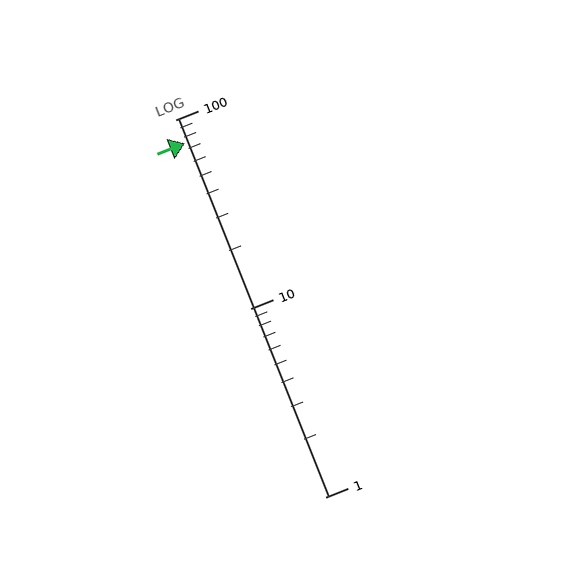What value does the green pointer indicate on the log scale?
The pointer indicates approximately 75.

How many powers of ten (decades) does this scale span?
The scale spans 2 decades, from 1 to 100.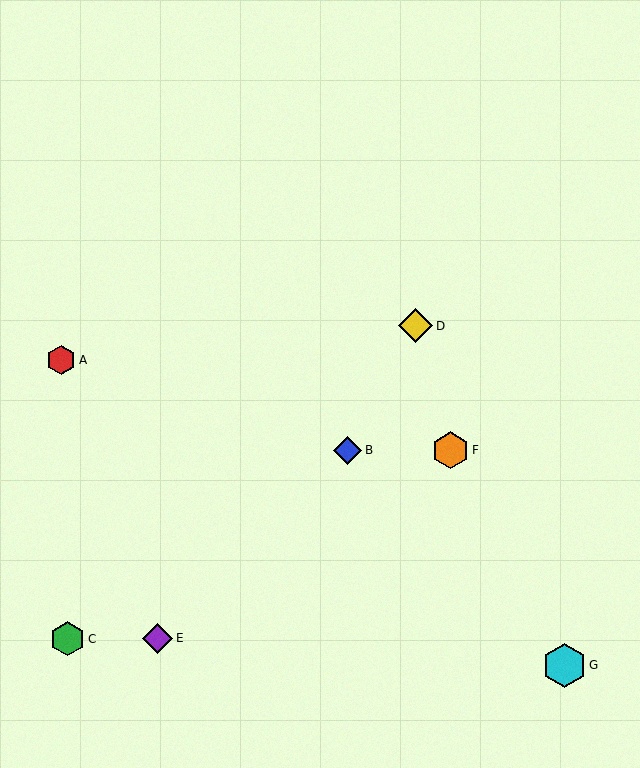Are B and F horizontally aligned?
Yes, both are at y≈450.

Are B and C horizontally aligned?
No, B is at y≈450 and C is at y≈639.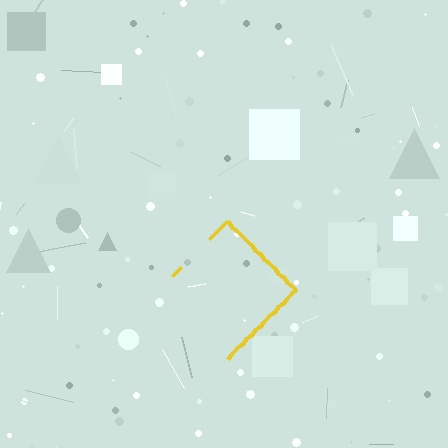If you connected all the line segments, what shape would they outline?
They would outline a diamond.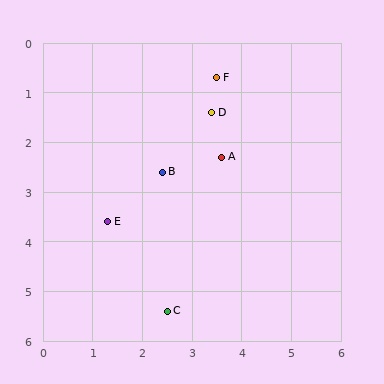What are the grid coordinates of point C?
Point C is at approximately (2.5, 5.4).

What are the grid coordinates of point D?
Point D is at approximately (3.4, 1.4).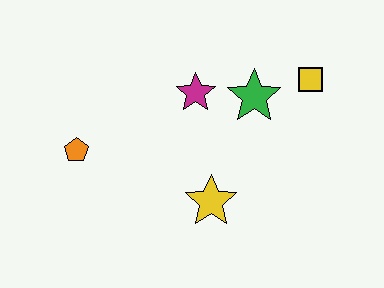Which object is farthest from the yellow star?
The yellow square is farthest from the yellow star.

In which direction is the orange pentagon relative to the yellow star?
The orange pentagon is to the left of the yellow star.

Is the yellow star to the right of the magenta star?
Yes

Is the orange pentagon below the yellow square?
Yes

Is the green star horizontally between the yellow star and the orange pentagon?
No